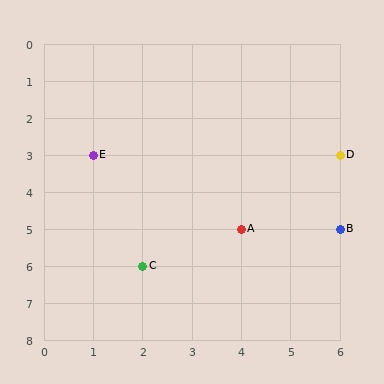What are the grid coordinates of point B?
Point B is at grid coordinates (6, 5).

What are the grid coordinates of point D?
Point D is at grid coordinates (6, 3).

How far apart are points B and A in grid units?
Points B and A are 2 columns apart.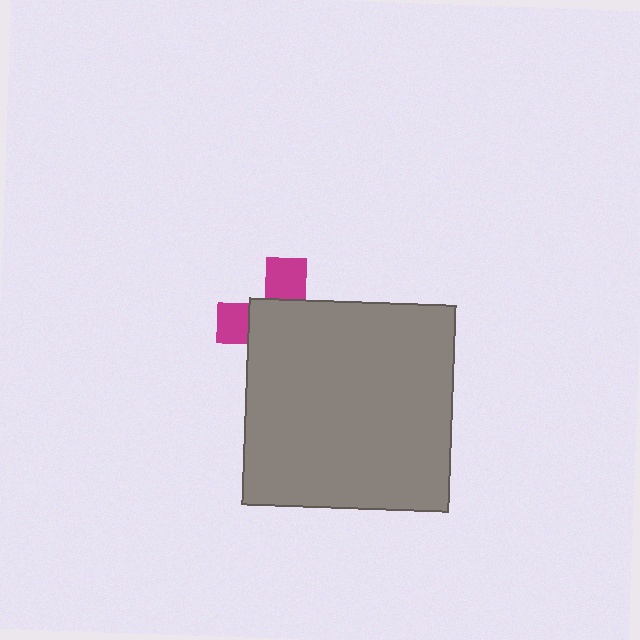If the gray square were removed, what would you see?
You would see the complete magenta cross.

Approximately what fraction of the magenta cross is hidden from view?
Roughly 69% of the magenta cross is hidden behind the gray square.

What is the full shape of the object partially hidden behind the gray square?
The partially hidden object is a magenta cross.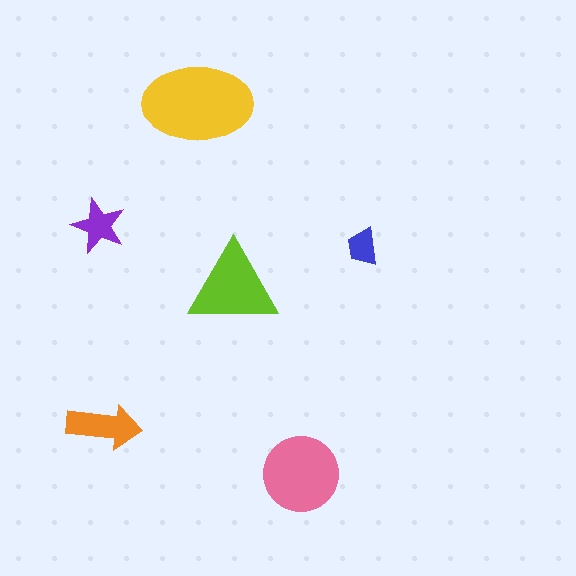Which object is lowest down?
The pink circle is bottommost.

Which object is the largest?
The yellow ellipse.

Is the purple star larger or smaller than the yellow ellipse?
Smaller.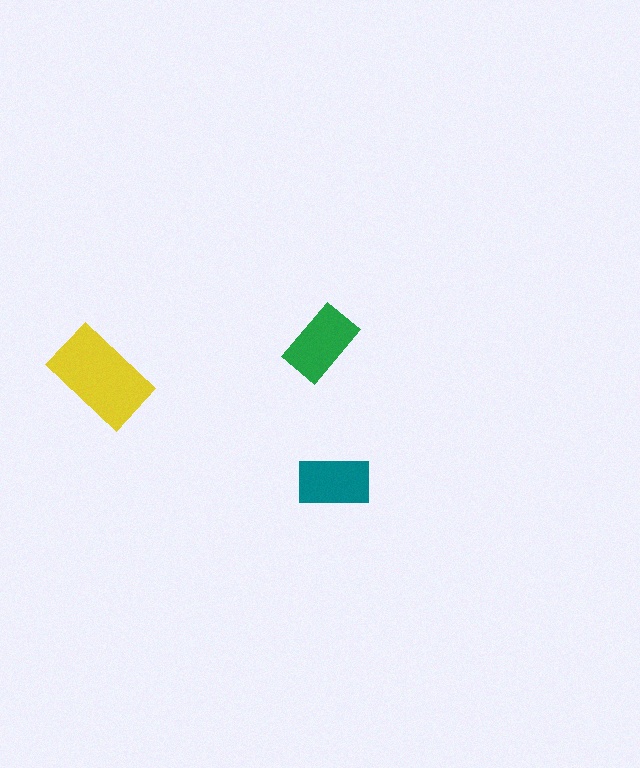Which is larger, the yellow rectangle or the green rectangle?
The yellow one.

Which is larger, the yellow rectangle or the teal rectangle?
The yellow one.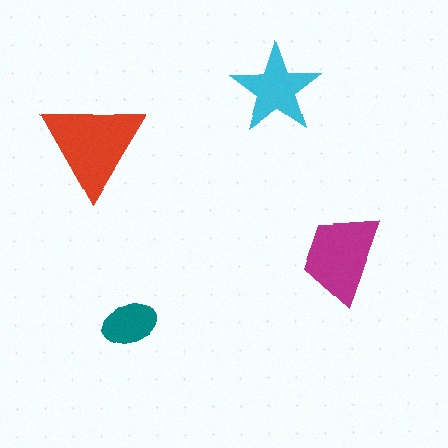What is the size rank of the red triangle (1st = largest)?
1st.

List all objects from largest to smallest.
The red triangle, the magenta trapezoid, the cyan star, the teal ellipse.